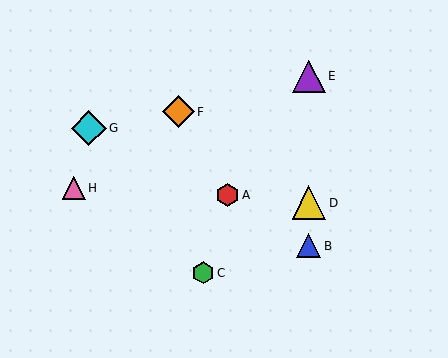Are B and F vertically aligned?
No, B is at x≈309 and F is at x≈178.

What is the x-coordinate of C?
Object C is at x≈203.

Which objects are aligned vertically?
Objects B, D, E are aligned vertically.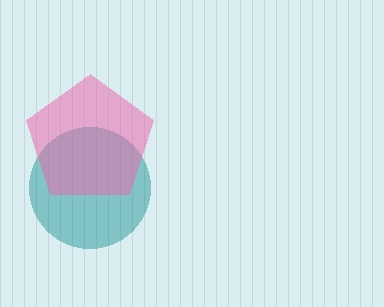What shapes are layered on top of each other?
The layered shapes are: a teal circle, a pink pentagon.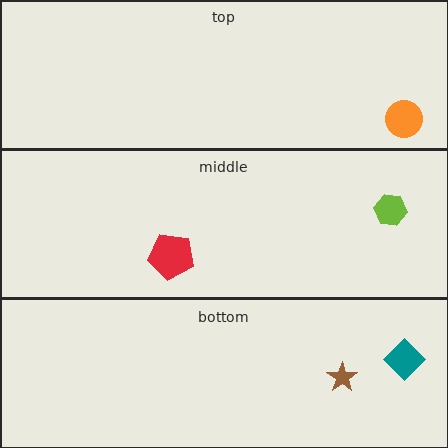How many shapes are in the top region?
1.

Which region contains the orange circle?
The top region.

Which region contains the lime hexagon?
The middle region.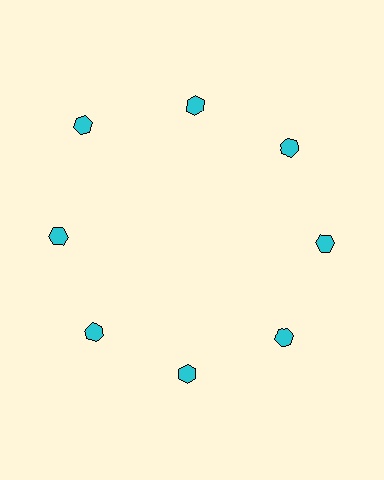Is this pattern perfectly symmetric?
No. The 8 cyan hexagons are arranged in a ring, but one element near the 10 o'clock position is pushed outward from the center, breaking the 8-fold rotational symmetry.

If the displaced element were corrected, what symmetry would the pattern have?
It would have 8-fold rotational symmetry — the pattern would map onto itself every 45 degrees.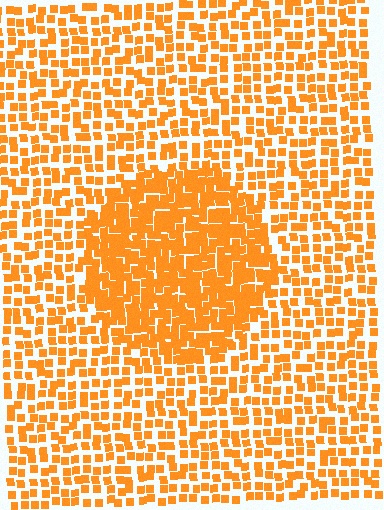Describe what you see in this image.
The image contains small orange elements arranged at two different densities. A circle-shaped region is visible where the elements are more densely packed than the surrounding area.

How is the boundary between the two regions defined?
The boundary is defined by a change in element density (approximately 1.9x ratio). All elements are the same color, size, and shape.